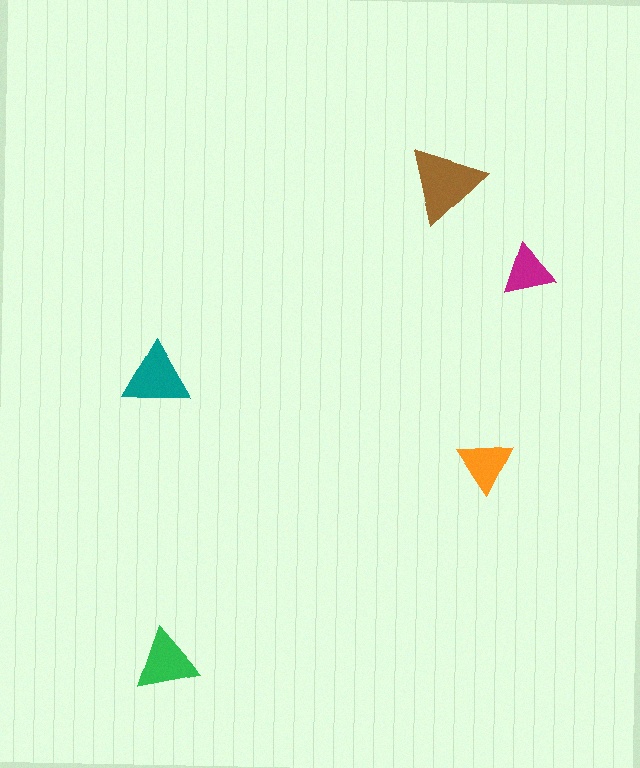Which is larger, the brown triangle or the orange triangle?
The brown one.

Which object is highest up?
The brown triangle is topmost.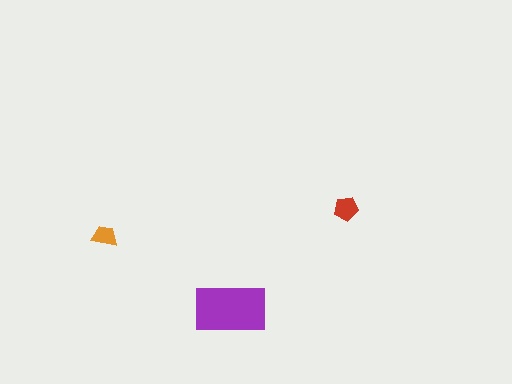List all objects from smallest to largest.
The orange trapezoid, the red pentagon, the purple rectangle.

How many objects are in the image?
There are 3 objects in the image.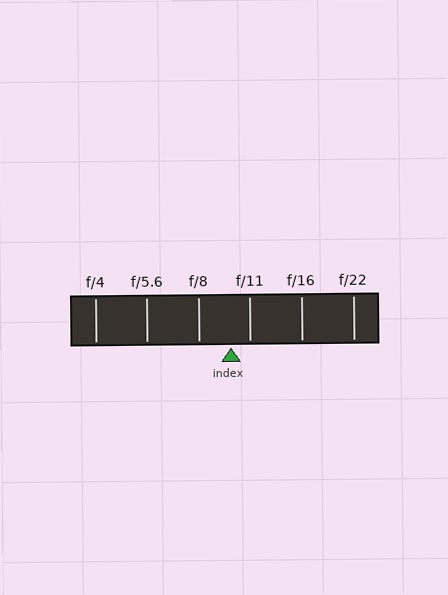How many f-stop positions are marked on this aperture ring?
There are 6 f-stop positions marked.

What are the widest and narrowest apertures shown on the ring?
The widest aperture shown is f/4 and the narrowest is f/22.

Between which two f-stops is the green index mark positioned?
The index mark is between f/8 and f/11.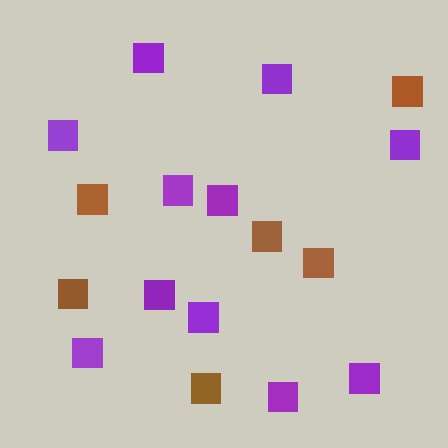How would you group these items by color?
There are 2 groups: one group of purple squares (11) and one group of brown squares (6).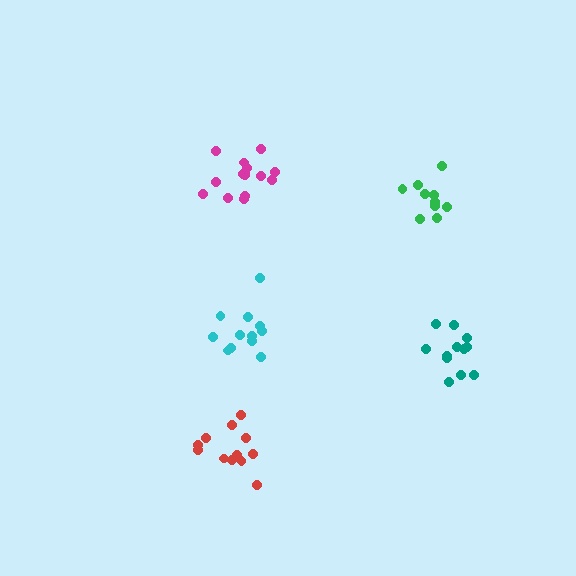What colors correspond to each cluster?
The clusters are colored: magenta, green, teal, cyan, red.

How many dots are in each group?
Group 1: 15 dots, Group 2: 10 dots, Group 3: 12 dots, Group 4: 12 dots, Group 5: 12 dots (61 total).